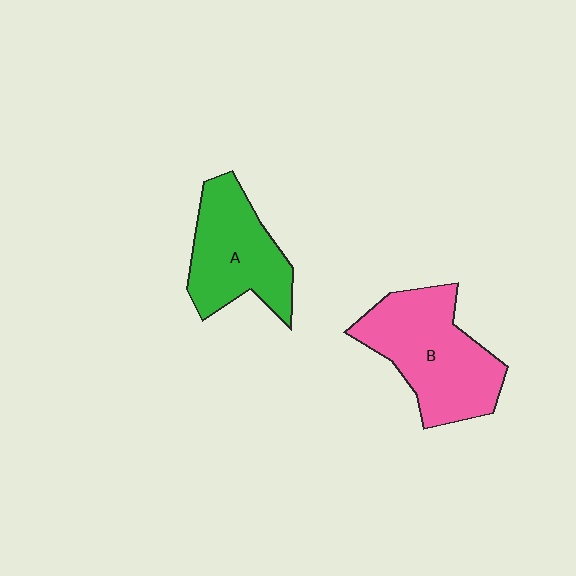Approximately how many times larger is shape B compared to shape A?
Approximately 1.2 times.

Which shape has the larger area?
Shape B (pink).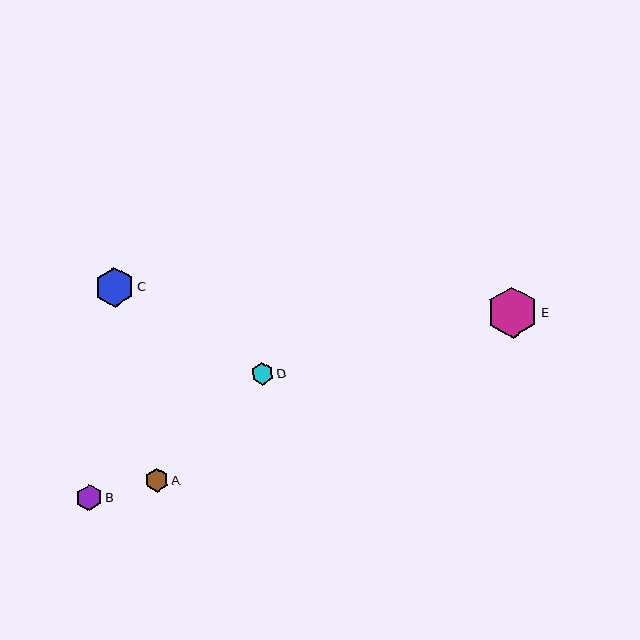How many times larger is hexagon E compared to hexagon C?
Hexagon E is approximately 1.3 times the size of hexagon C.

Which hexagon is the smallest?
Hexagon D is the smallest with a size of approximately 23 pixels.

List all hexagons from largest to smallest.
From largest to smallest: E, C, B, A, D.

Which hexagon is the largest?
Hexagon E is the largest with a size of approximately 51 pixels.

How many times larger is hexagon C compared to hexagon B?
Hexagon C is approximately 1.5 times the size of hexagon B.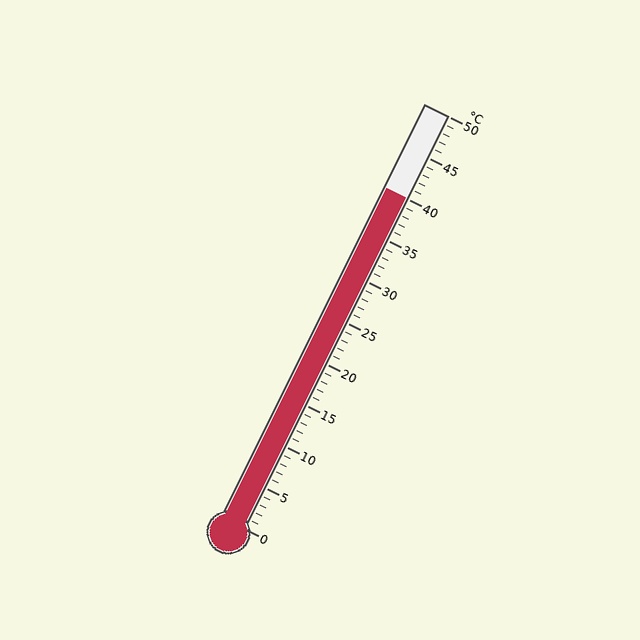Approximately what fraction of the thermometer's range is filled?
The thermometer is filled to approximately 80% of its range.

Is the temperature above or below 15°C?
The temperature is above 15°C.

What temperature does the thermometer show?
The thermometer shows approximately 40°C.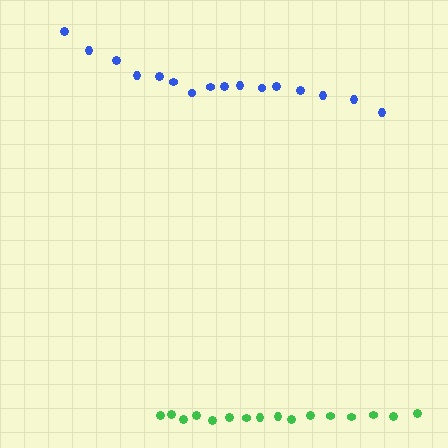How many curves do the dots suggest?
There are 2 distinct paths.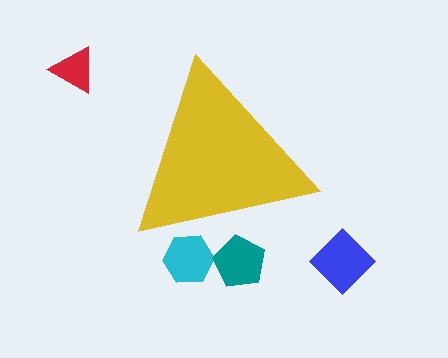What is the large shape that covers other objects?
A yellow triangle.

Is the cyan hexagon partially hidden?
Yes, the cyan hexagon is partially hidden behind the yellow triangle.